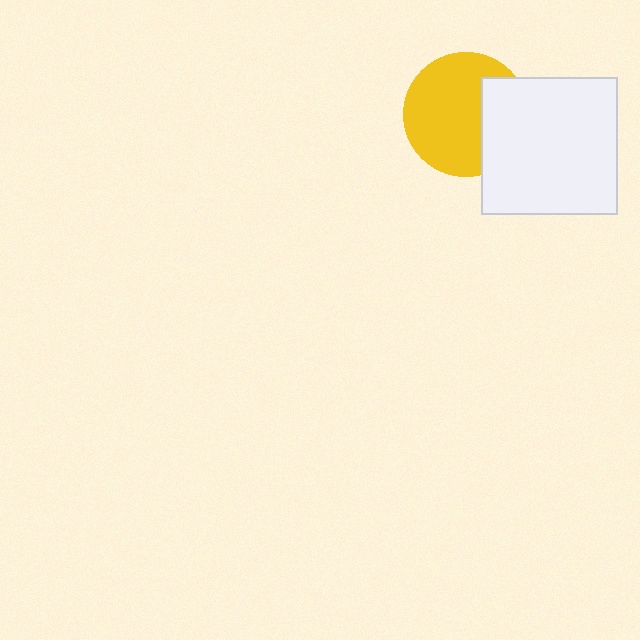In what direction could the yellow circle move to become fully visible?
The yellow circle could move left. That would shift it out from behind the white square entirely.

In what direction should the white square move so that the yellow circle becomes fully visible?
The white square should move right. That is the shortest direction to clear the overlap and leave the yellow circle fully visible.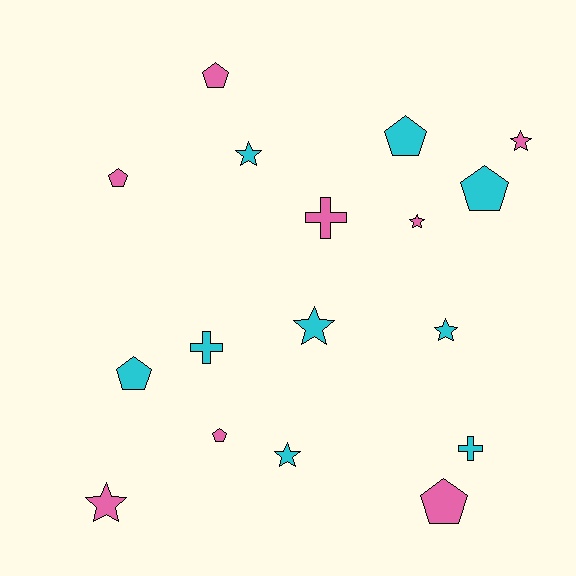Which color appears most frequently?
Cyan, with 9 objects.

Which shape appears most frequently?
Pentagon, with 7 objects.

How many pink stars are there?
There are 3 pink stars.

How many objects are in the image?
There are 17 objects.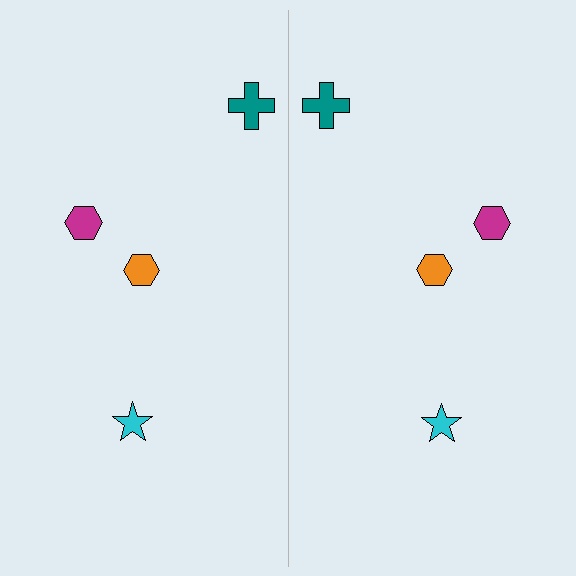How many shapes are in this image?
There are 8 shapes in this image.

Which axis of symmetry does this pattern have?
The pattern has a vertical axis of symmetry running through the center of the image.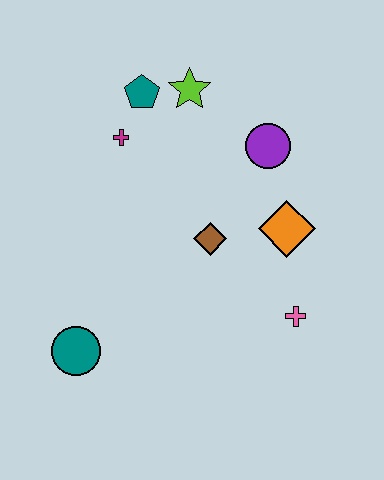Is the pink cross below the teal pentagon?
Yes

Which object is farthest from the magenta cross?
The pink cross is farthest from the magenta cross.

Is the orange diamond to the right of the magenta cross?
Yes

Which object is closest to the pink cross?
The orange diamond is closest to the pink cross.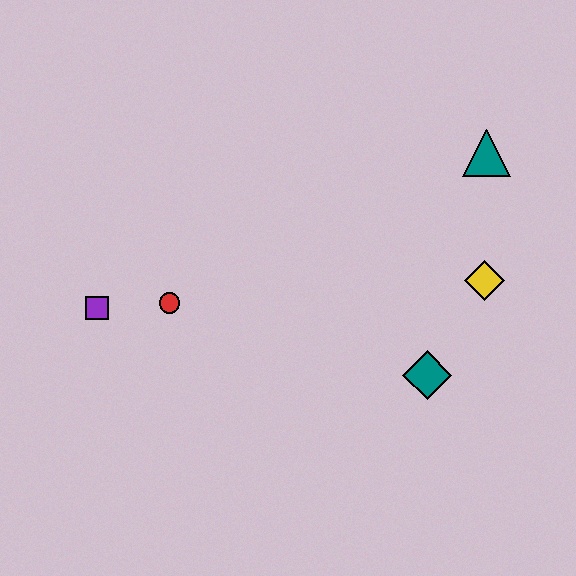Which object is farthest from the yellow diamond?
The purple square is farthest from the yellow diamond.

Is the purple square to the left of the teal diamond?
Yes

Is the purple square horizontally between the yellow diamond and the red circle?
No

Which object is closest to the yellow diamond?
The teal diamond is closest to the yellow diamond.